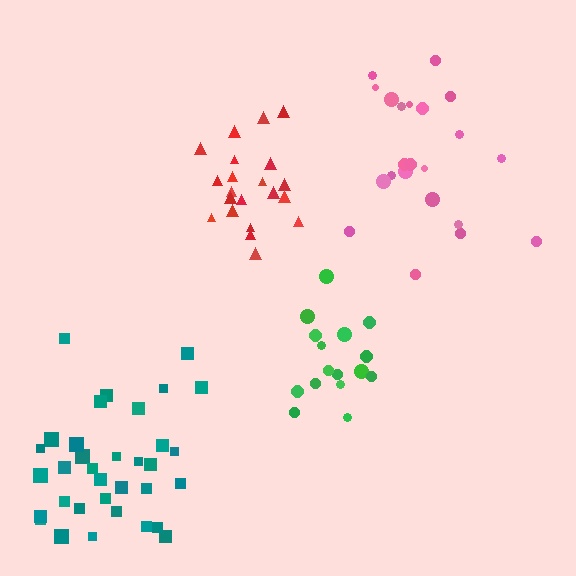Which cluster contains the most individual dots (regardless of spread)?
Teal (35).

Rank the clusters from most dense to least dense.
red, green, teal, pink.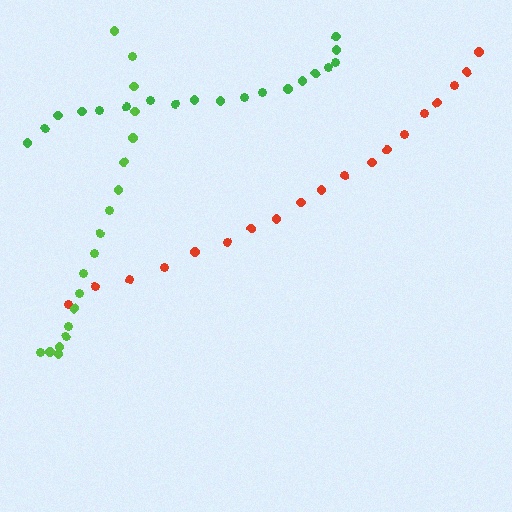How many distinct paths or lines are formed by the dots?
There are 3 distinct paths.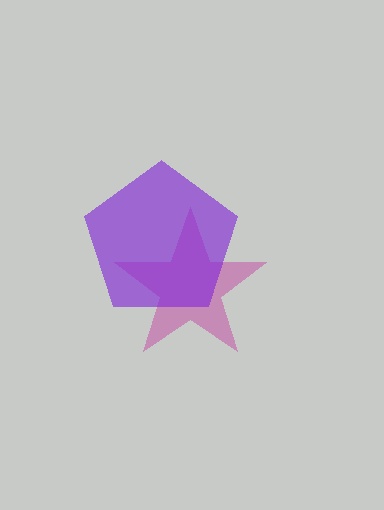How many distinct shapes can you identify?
There are 2 distinct shapes: a magenta star, a purple pentagon.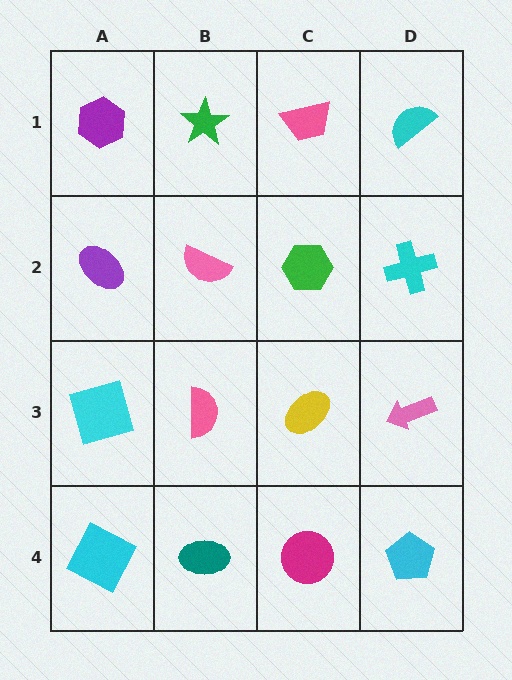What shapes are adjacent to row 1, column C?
A green hexagon (row 2, column C), a green star (row 1, column B), a cyan semicircle (row 1, column D).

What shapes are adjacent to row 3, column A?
A purple ellipse (row 2, column A), a cyan square (row 4, column A), a pink semicircle (row 3, column B).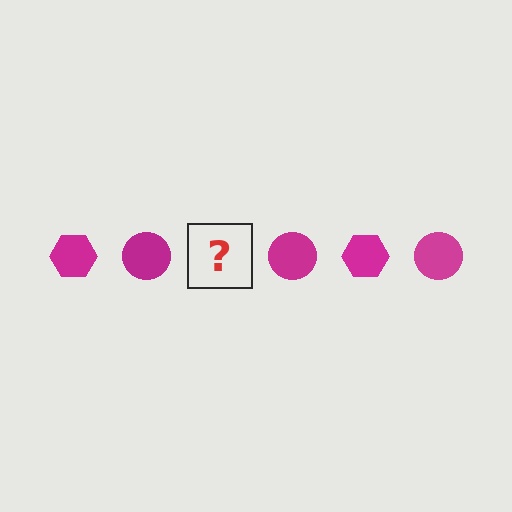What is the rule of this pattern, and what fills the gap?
The rule is that the pattern cycles through hexagon, circle shapes in magenta. The gap should be filled with a magenta hexagon.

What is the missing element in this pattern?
The missing element is a magenta hexagon.